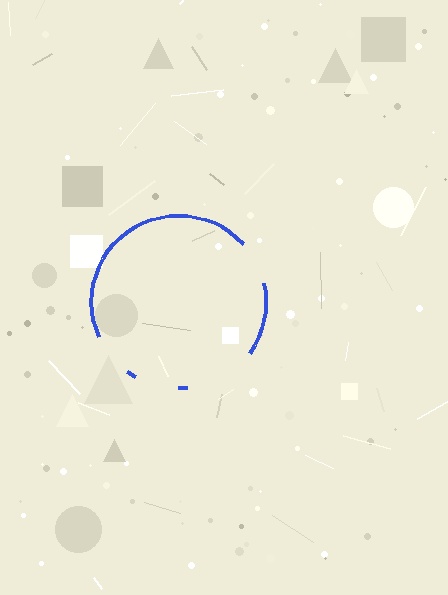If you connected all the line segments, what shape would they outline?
They would outline a circle.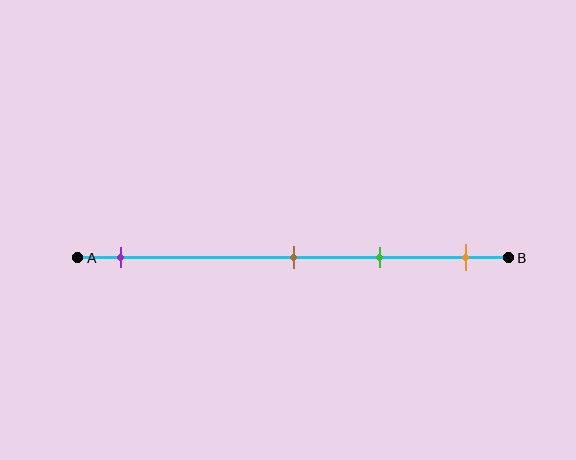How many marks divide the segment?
There are 4 marks dividing the segment.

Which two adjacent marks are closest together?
The brown and green marks are the closest adjacent pair.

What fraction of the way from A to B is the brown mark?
The brown mark is approximately 50% (0.5) of the way from A to B.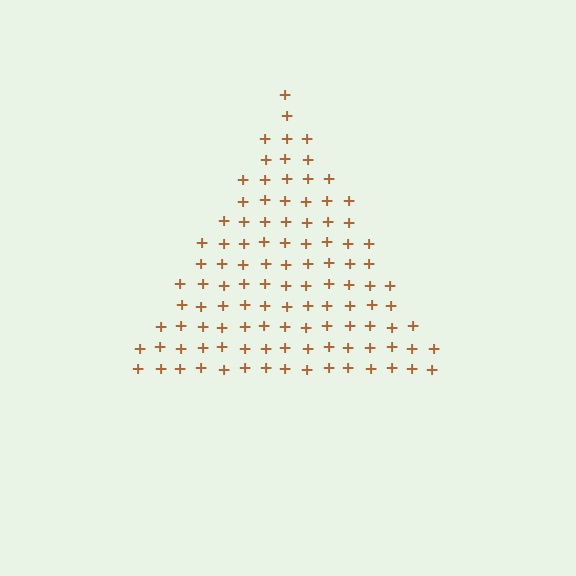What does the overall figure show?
The overall figure shows a triangle.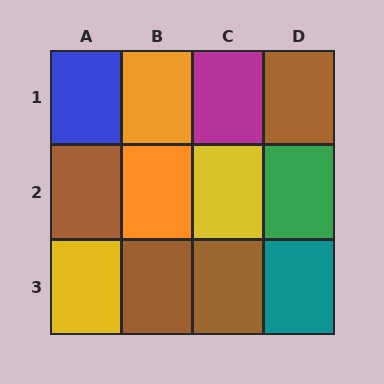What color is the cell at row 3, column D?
Teal.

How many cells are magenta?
1 cell is magenta.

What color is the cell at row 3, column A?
Yellow.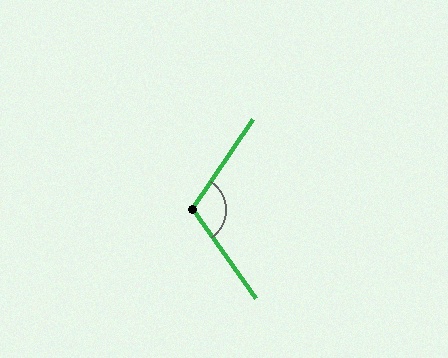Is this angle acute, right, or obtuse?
It is obtuse.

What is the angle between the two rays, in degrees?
Approximately 110 degrees.